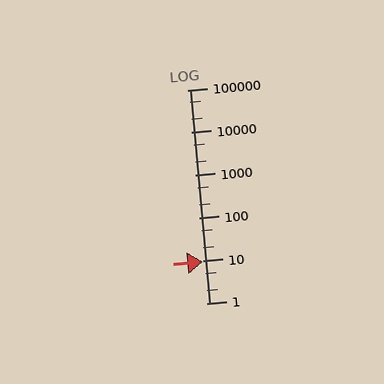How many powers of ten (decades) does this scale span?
The scale spans 5 decades, from 1 to 100000.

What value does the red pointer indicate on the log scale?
The pointer indicates approximately 9.5.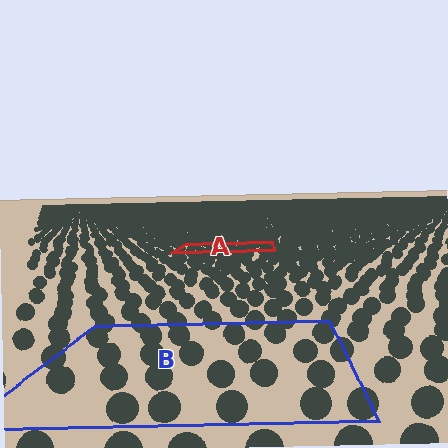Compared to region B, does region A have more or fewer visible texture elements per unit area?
Region A has more texture elements per unit area — they are packed more densely because it is farther away.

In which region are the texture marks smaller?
The texture marks are smaller in region A, because it is farther away.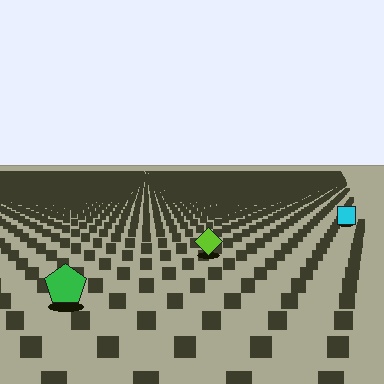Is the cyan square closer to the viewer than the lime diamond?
No. The lime diamond is closer — you can tell from the texture gradient: the ground texture is coarser near it.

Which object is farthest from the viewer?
The cyan square is farthest from the viewer. It appears smaller and the ground texture around it is denser.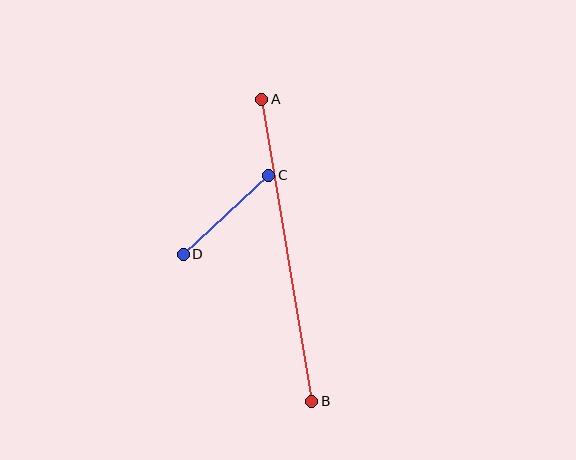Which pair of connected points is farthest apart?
Points A and B are farthest apart.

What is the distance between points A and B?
The distance is approximately 306 pixels.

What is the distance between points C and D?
The distance is approximately 116 pixels.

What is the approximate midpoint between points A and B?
The midpoint is at approximately (287, 250) pixels.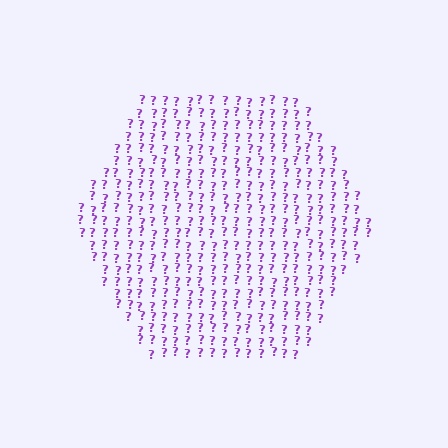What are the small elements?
The small elements are question marks.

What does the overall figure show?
The overall figure shows a hexagon.